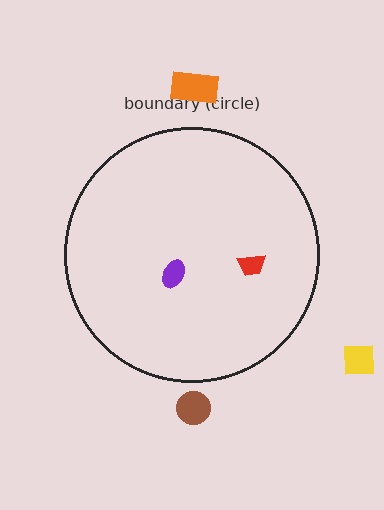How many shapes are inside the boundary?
2 inside, 3 outside.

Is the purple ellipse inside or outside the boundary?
Inside.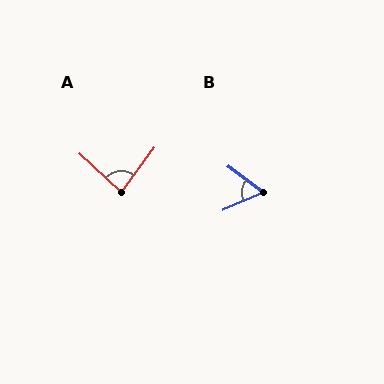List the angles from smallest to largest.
B (60°), A (84°).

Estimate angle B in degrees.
Approximately 60 degrees.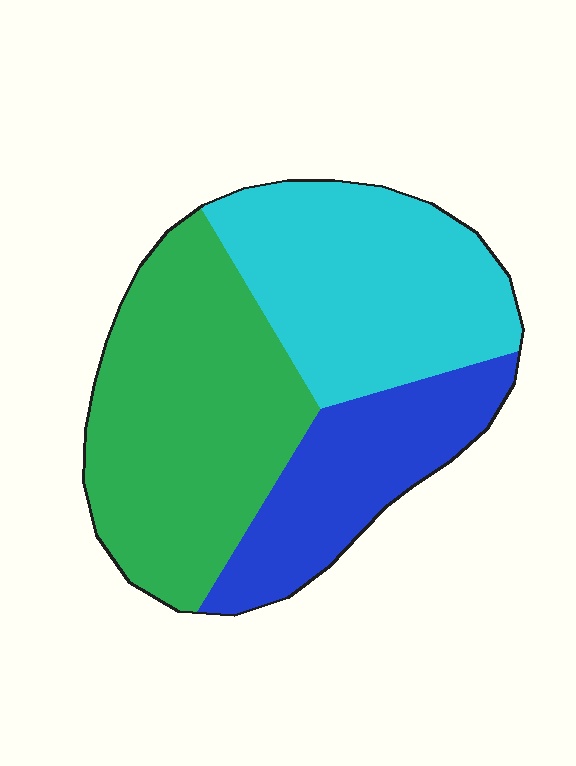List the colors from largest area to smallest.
From largest to smallest: green, cyan, blue.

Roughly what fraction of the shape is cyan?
Cyan covers 35% of the shape.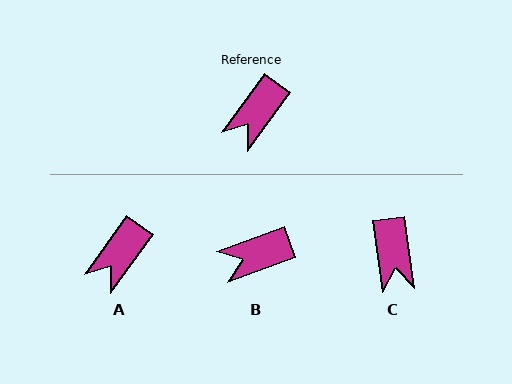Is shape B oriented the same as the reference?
No, it is off by about 34 degrees.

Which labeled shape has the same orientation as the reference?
A.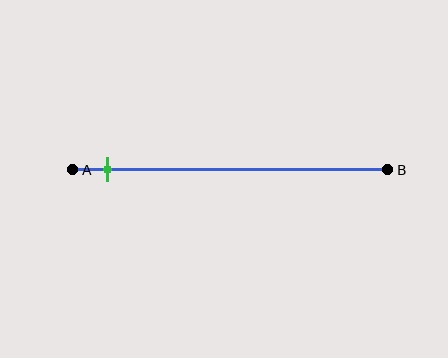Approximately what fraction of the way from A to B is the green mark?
The green mark is approximately 10% of the way from A to B.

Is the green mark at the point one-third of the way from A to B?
No, the mark is at about 10% from A, not at the 33% one-third point.